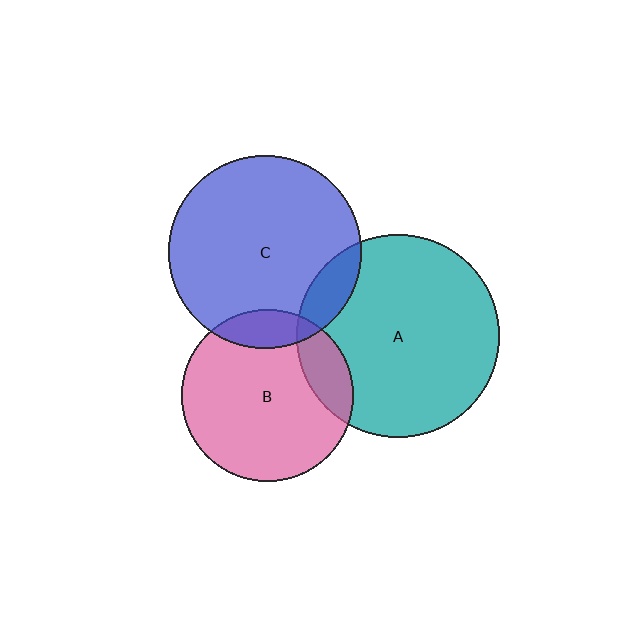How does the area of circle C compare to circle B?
Approximately 1.3 times.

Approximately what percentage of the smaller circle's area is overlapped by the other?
Approximately 15%.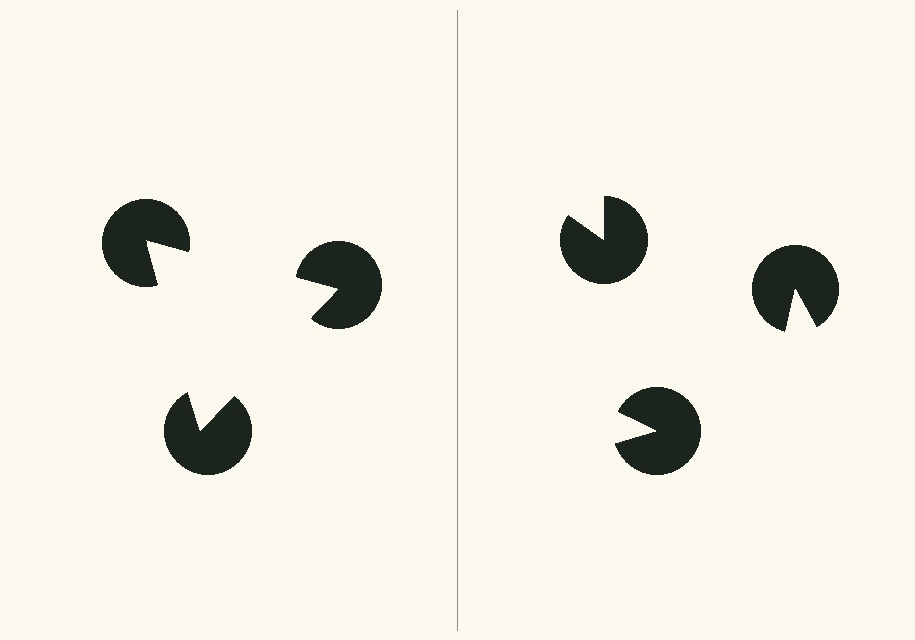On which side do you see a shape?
An illusory triangle appears on the left side. On the right side the wedge cuts are rotated, so no coherent shape forms.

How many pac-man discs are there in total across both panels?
6 — 3 on each side.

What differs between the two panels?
The pac-man discs are positioned identically on both sides; only the wedge orientations differ. On the left they align to a triangle; on the right they are misaligned.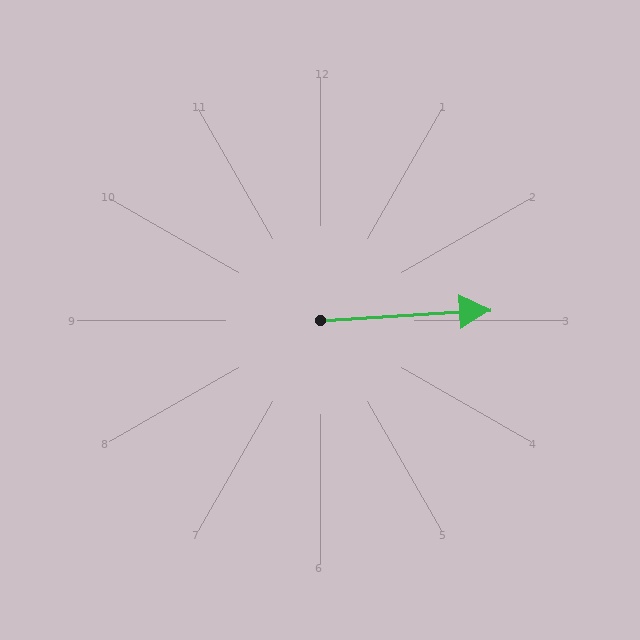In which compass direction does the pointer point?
East.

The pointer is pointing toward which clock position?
Roughly 3 o'clock.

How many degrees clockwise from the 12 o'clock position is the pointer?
Approximately 87 degrees.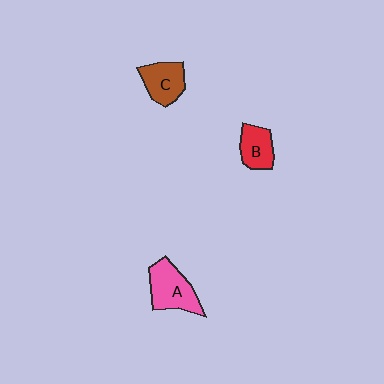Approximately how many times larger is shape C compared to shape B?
Approximately 1.2 times.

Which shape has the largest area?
Shape A (pink).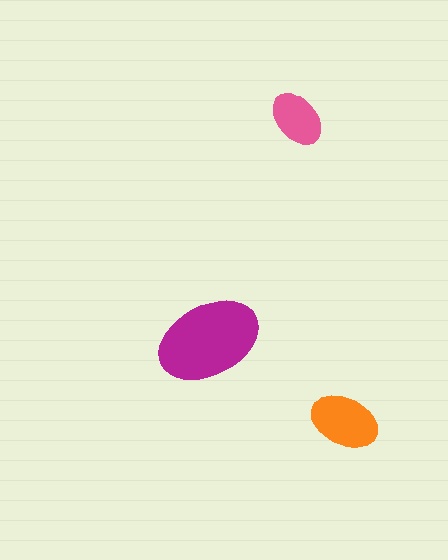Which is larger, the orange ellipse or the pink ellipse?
The orange one.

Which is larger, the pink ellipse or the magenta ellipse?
The magenta one.